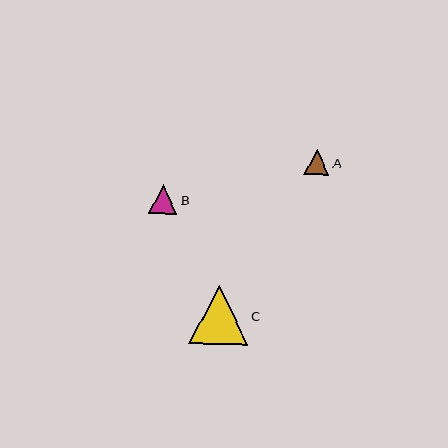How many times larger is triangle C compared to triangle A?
Triangle C is approximately 2.3 times the size of triangle A.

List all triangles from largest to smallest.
From largest to smallest: C, B, A.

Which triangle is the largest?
Triangle C is the largest with a size of approximately 58 pixels.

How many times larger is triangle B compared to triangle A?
Triangle B is approximately 1.1 times the size of triangle A.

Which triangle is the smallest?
Triangle A is the smallest with a size of approximately 25 pixels.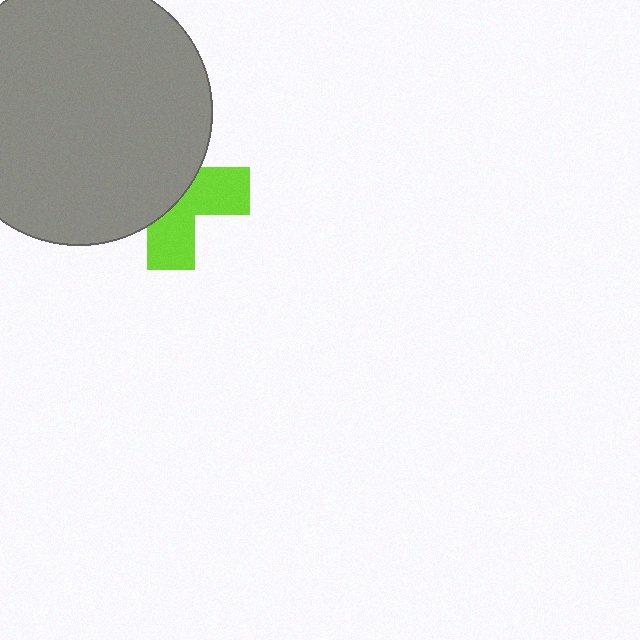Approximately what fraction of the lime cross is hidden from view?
Roughly 57% of the lime cross is hidden behind the gray circle.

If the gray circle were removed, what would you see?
You would see the complete lime cross.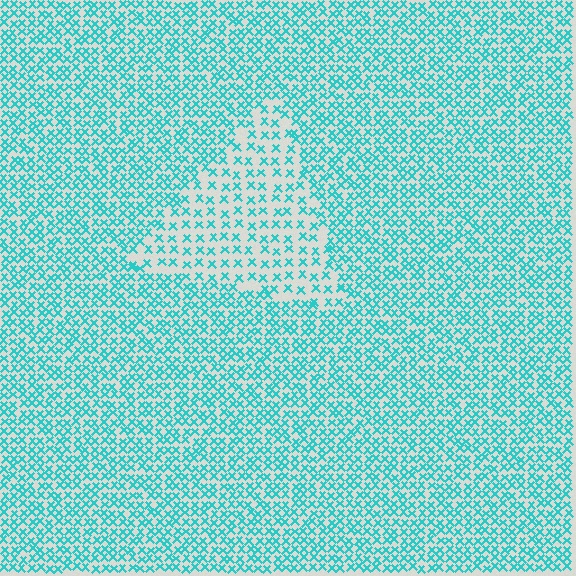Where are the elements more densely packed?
The elements are more densely packed outside the triangle boundary.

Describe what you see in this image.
The image contains small cyan elements arranged at two different densities. A triangle-shaped region is visible where the elements are less densely packed than the surrounding area.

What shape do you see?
I see a triangle.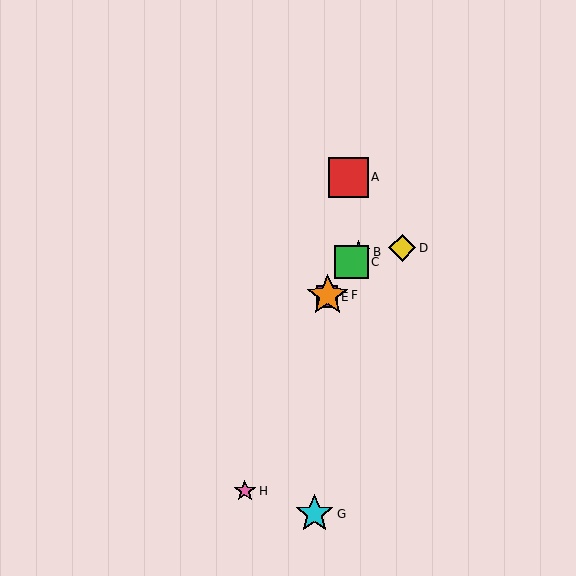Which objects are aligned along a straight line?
Objects B, C, E, F are aligned along a straight line.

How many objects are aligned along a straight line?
4 objects (B, C, E, F) are aligned along a straight line.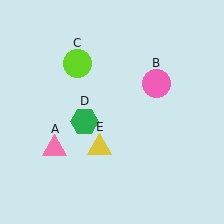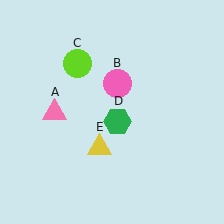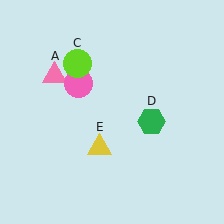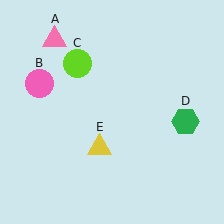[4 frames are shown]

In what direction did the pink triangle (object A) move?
The pink triangle (object A) moved up.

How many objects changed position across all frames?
3 objects changed position: pink triangle (object A), pink circle (object B), green hexagon (object D).